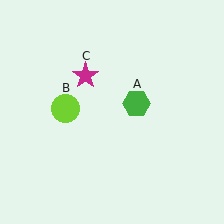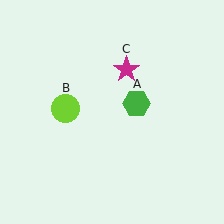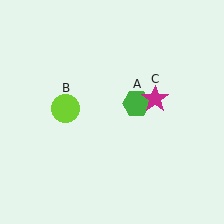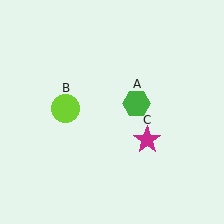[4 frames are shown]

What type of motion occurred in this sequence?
The magenta star (object C) rotated clockwise around the center of the scene.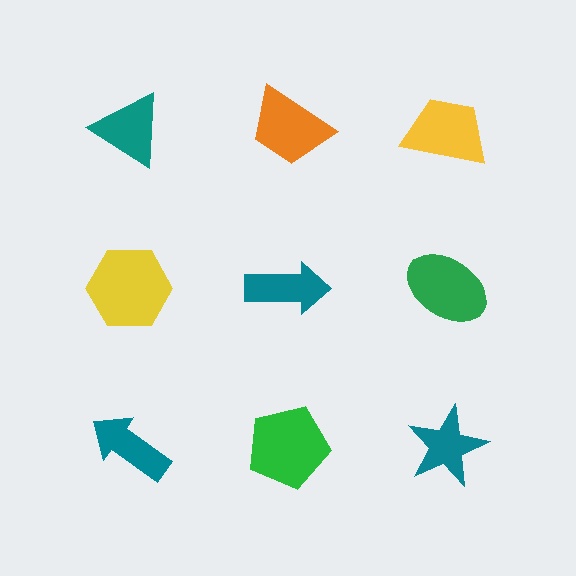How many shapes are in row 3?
3 shapes.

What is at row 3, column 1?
A teal arrow.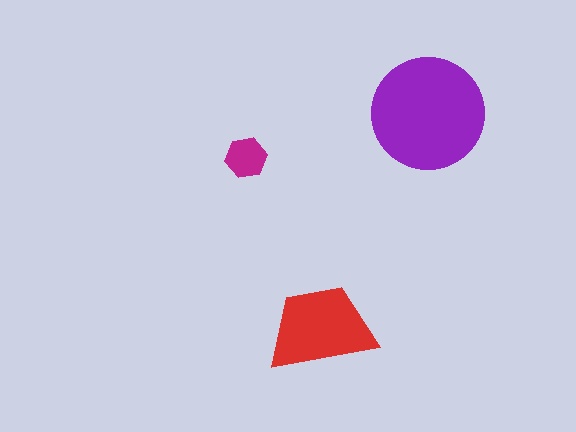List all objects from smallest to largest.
The magenta hexagon, the red trapezoid, the purple circle.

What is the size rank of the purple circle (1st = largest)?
1st.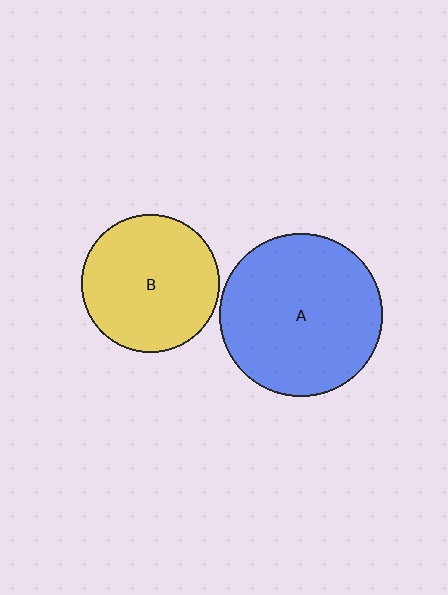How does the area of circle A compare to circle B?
Approximately 1.4 times.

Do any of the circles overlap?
No, none of the circles overlap.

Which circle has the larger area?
Circle A (blue).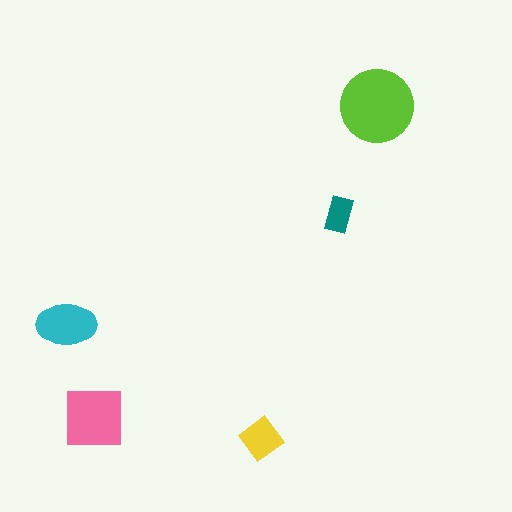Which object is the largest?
The lime circle.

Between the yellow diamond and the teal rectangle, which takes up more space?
The yellow diamond.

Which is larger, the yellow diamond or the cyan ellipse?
The cyan ellipse.